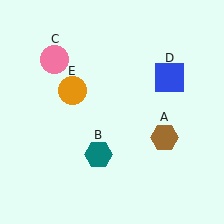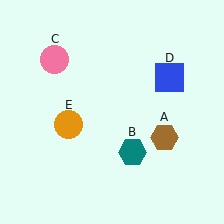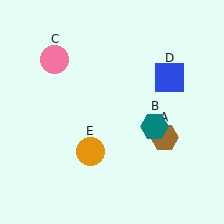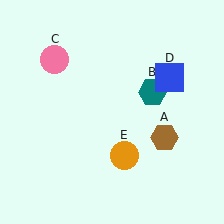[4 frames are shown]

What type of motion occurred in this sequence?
The teal hexagon (object B), orange circle (object E) rotated counterclockwise around the center of the scene.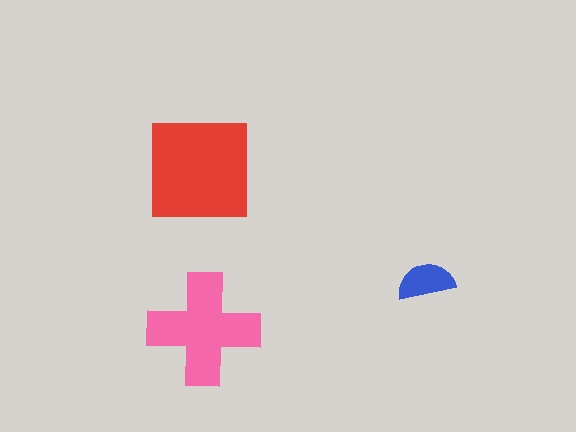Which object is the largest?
The red square.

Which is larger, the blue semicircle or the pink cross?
The pink cross.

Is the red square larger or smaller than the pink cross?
Larger.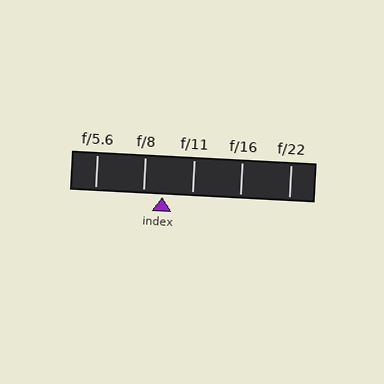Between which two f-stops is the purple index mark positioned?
The index mark is between f/8 and f/11.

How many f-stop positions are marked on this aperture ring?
There are 5 f-stop positions marked.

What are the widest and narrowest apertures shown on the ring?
The widest aperture shown is f/5.6 and the narrowest is f/22.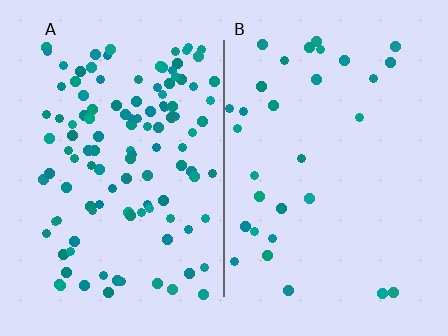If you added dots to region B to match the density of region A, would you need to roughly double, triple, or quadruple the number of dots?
Approximately quadruple.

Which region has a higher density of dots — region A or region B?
A (the left).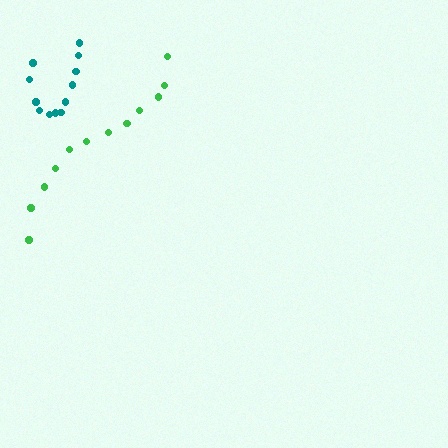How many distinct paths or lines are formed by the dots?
There are 2 distinct paths.